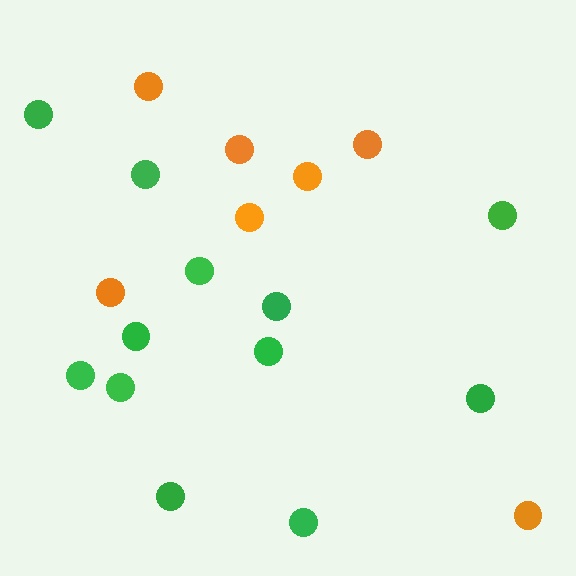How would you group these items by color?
There are 2 groups: one group of orange circles (7) and one group of green circles (12).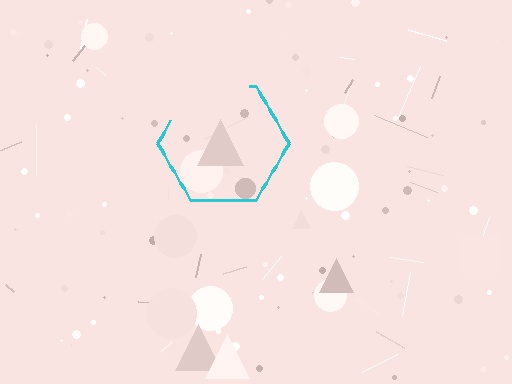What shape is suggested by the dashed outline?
The dashed outline suggests a hexagon.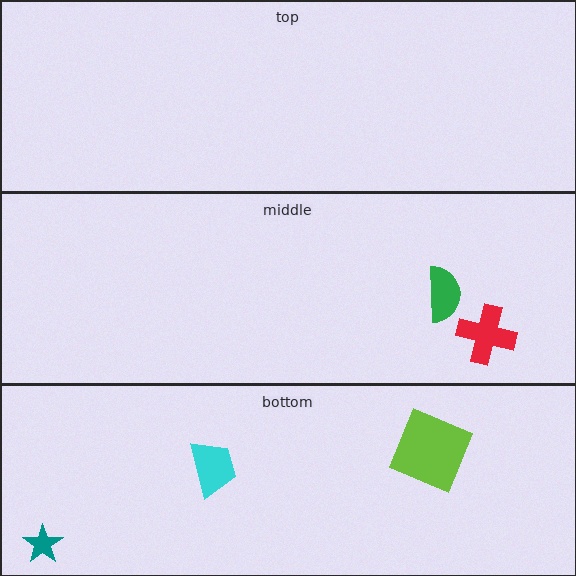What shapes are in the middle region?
The green semicircle, the red cross.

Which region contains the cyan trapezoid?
The bottom region.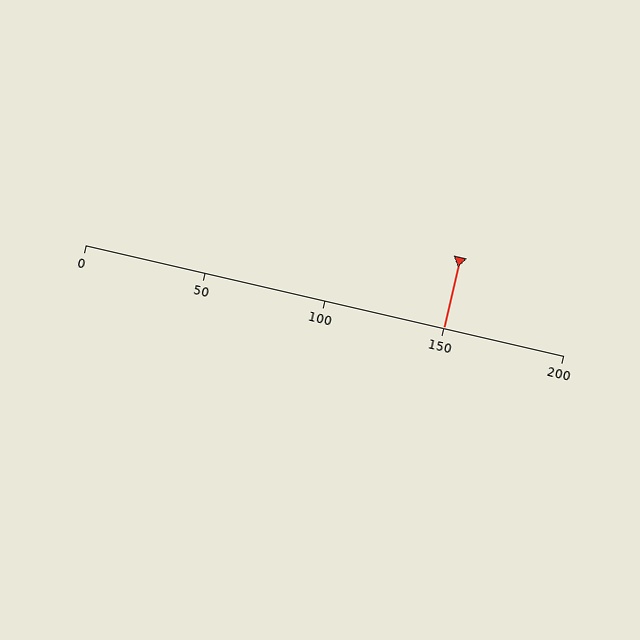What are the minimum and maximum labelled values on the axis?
The axis runs from 0 to 200.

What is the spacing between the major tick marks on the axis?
The major ticks are spaced 50 apart.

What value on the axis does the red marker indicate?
The marker indicates approximately 150.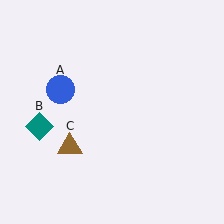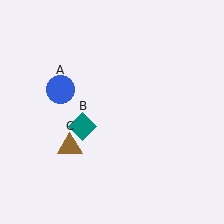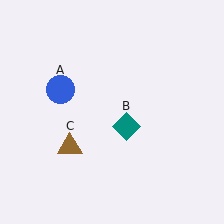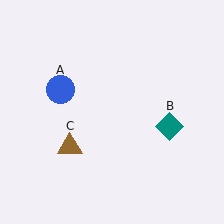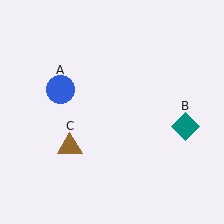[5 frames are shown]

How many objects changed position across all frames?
1 object changed position: teal diamond (object B).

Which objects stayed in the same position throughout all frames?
Blue circle (object A) and brown triangle (object C) remained stationary.